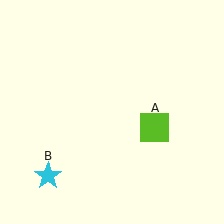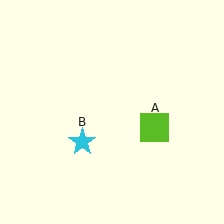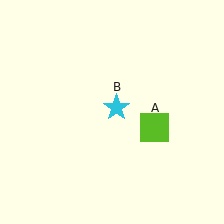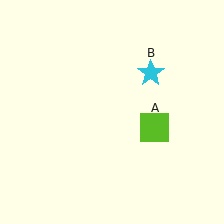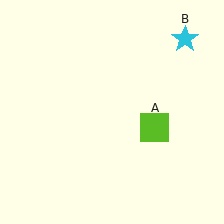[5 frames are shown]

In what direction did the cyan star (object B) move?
The cyan star (object B) moved up and to the right.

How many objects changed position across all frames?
1 object changed position: cyan star (object B).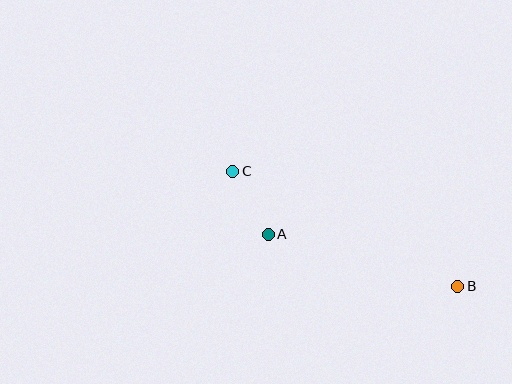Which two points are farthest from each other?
Points B and C are farthest from each other.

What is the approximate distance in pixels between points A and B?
The distance between A and B is approximately 196 pixels.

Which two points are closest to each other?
Points A and C are closest to each other.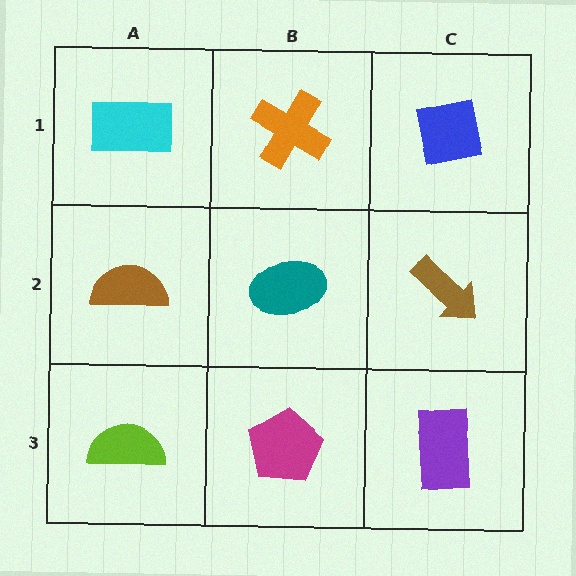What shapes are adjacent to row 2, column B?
An orange cross (row 1, column B), a magenta pentagon (row 3, column B), a brown semicircle (row 2, column A), a brown arrow (row 2, column C).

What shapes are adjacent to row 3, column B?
A teal ellipse (row 2, column B), a lime semicircle (row 3, column A), a purple rectangle (row 3, column C).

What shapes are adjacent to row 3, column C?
A brown arrow (row 2, column C), a magenta pentagon (row 3, column B).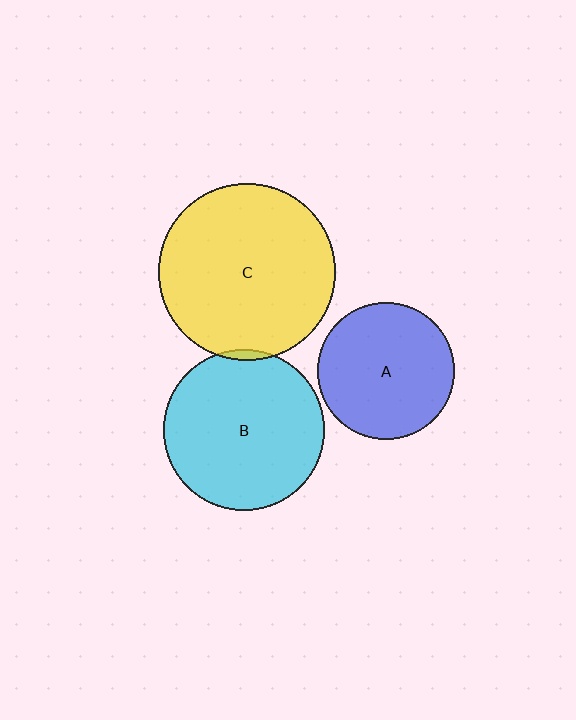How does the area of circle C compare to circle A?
Approximately 1.7 times.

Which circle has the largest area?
Circle C (yellow).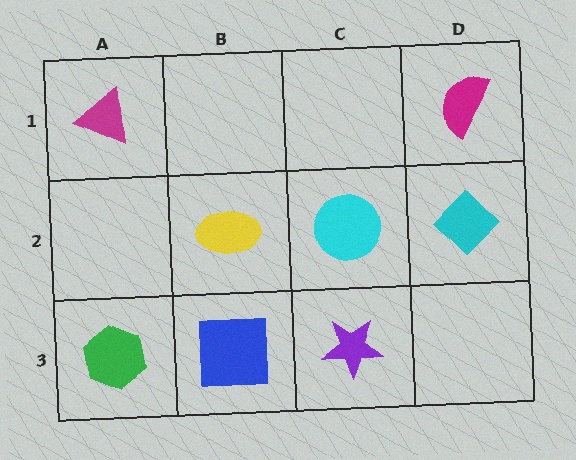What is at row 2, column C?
A cyan circle.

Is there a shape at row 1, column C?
No, that cell is empty.